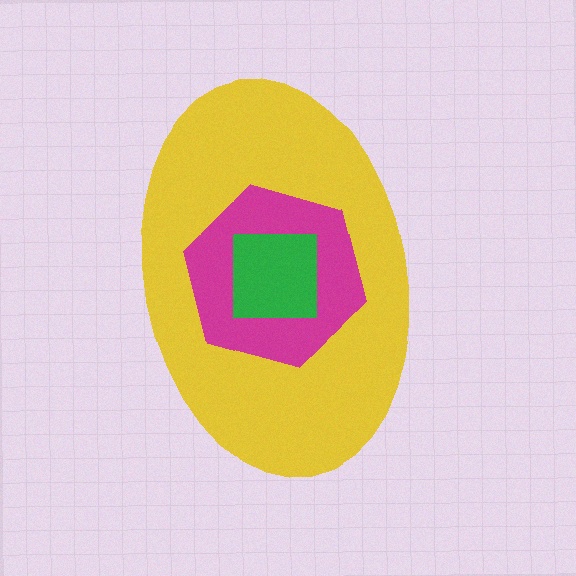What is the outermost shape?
The yellow ellipse.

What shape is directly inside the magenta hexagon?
The green square.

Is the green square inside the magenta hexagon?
Yes.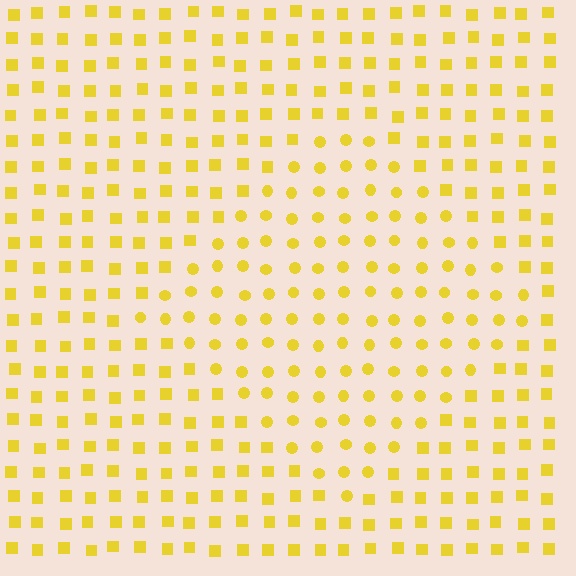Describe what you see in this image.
The image is filled with small yellow elements arranged in a uniform grid. A diamond-shaped region contains circles, while the surrounding area contains squares. The boundary is defined purely by the change in element shape.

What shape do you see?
I see a diamond.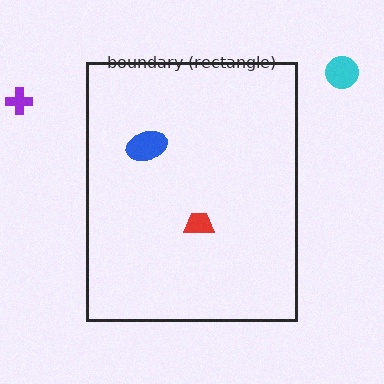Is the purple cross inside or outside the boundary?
Outside.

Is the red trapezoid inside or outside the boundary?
Inside.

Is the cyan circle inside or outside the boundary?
Outside.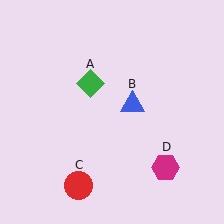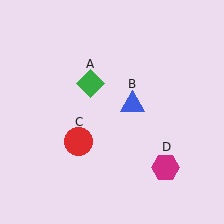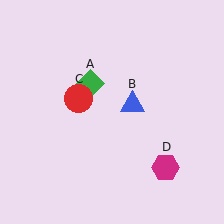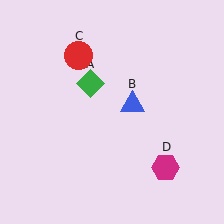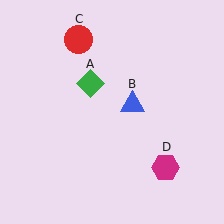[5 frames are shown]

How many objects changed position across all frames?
1 object changed position: red circle (object C).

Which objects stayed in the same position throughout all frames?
Green diamond (object A) and blue triangle (object B) and magenta hexagon (object D) remained stationary.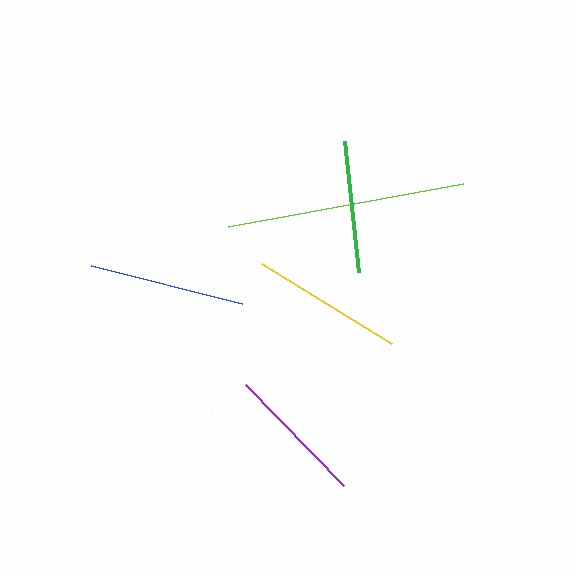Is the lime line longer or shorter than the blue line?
The lime line is longer than the blue line.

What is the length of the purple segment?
The purple segment is approximately 141 pixels long.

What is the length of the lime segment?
The lime segment is approximately 239 pixels long.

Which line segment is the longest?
The lime line is the longest at approximately 239 pixels.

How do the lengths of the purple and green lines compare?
The purple and green lines are approximately the same length.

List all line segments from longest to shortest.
From longest to shortest: lime, blue, yellow, purple, green.